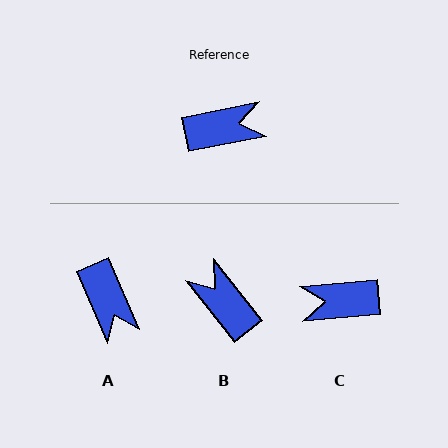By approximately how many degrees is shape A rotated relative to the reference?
Approximately 78 degrees clockwise.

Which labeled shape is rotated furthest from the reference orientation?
C, about 173 degrees away.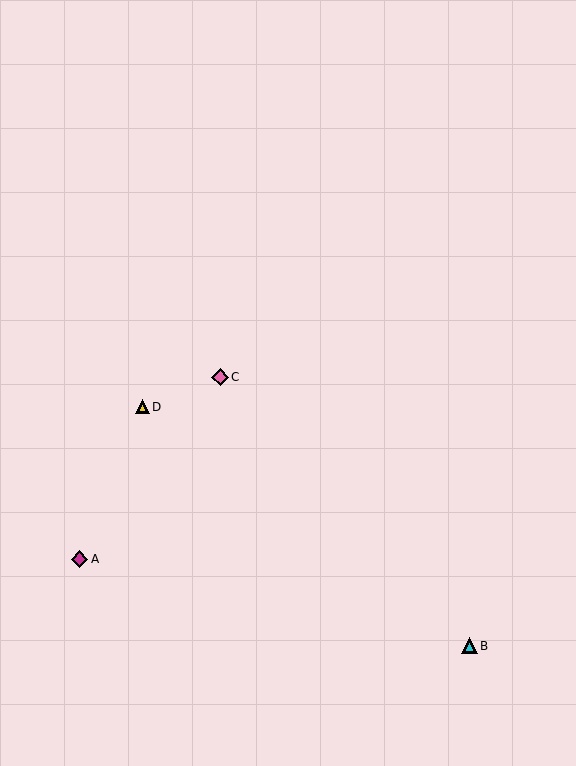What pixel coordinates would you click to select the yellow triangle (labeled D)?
Click at (142, 407) to select the yellow triangle D.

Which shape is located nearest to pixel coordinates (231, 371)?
The pink diamond (labeled C) at (220, 377) is nearest to that location.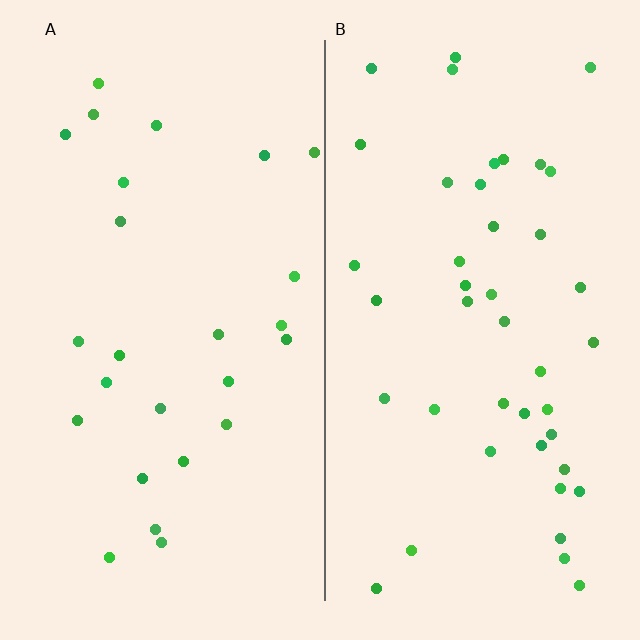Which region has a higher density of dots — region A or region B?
B (the right).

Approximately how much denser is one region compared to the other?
Approximately 1.7× — region B over region A.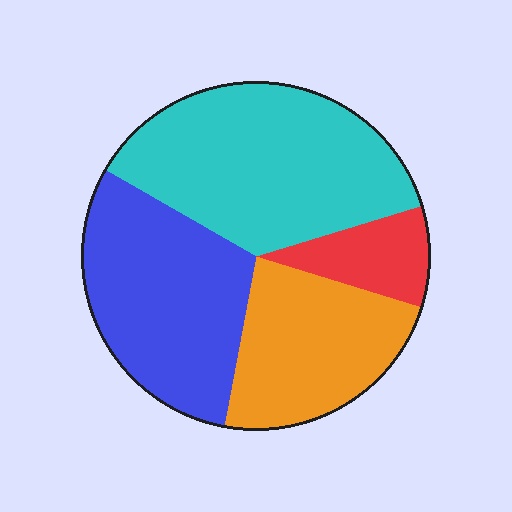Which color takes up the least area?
Red, at roughly 10%.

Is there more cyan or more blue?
Cyan.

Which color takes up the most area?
Cyan, at roughly 35%.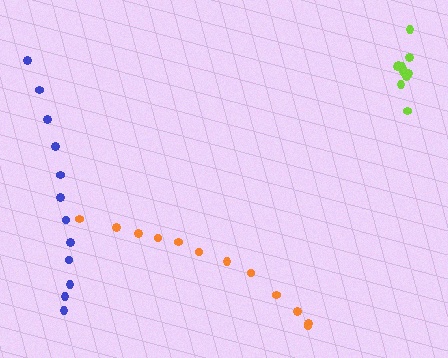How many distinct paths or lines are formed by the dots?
There are 3 distinct paths.